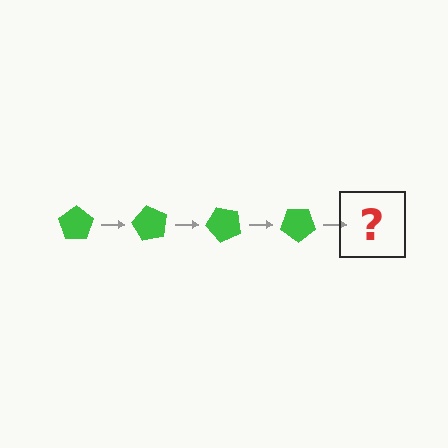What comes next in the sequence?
The next element should be a green pentagon rotated 240 degrees.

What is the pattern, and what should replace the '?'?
The pattern is that the pentagon rotates 60 degrees each step. The '?' should be a green pentagon rotated 240 degrees.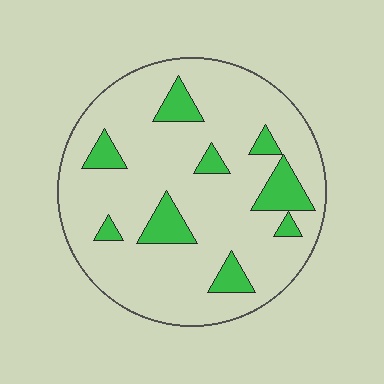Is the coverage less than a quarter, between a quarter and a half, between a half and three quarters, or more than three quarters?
Less than a quarter.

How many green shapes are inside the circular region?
9.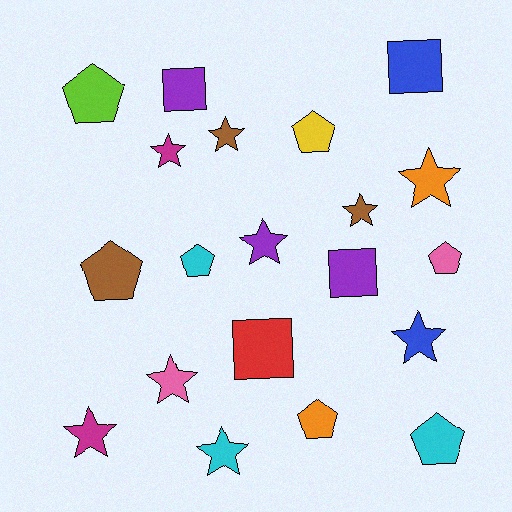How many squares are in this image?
There are 4 squares.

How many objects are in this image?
There are 20 objects.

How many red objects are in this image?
There is 1 red object.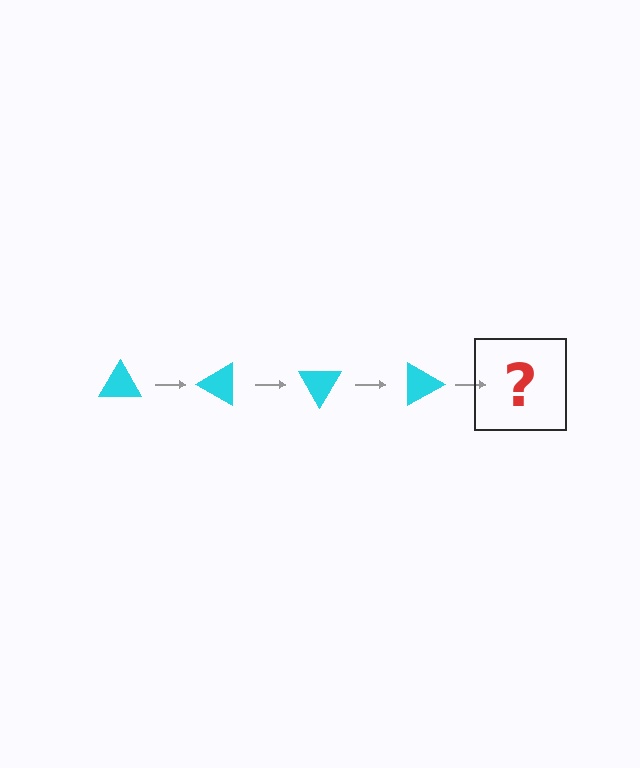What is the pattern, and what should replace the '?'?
The pattern is that the triangle rotates 30 degrees each step. The '?' should be a cyan triangle rotated 120 degrees.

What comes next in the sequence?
The next element should be a cyan triangle rotated 120 degrees.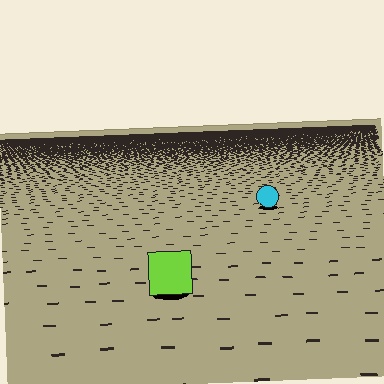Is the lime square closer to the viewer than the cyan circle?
Yes. The lime square is closer — you can tell from the texture gradient: the ground texture is coarser near it.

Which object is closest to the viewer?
The lime square is closest. The texture marks near it are larger and more spread out.